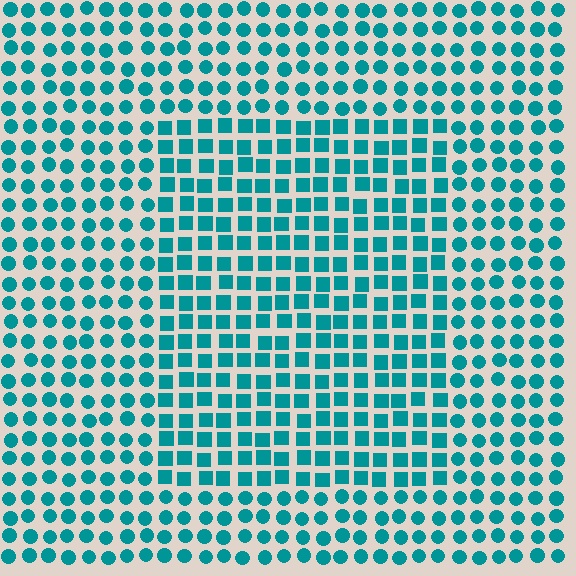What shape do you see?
I see a rectangle.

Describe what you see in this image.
The image is filled with small teal elements arranged in a uniform grid. A rectangle-shaped region contains squares, while the surrounding area contains circles. The boundary is defined purely by the change in element shape.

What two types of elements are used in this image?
The image uses squares inside the rectangle region and circles outside it.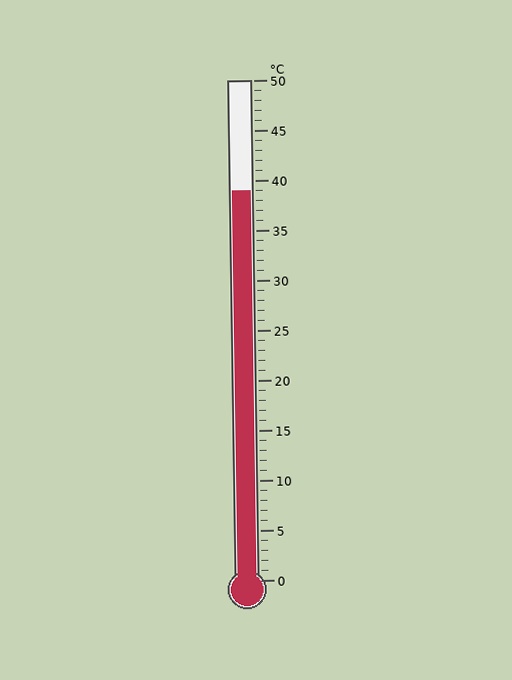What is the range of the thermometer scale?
The thermometer scale ranges from 0°C to 50°C.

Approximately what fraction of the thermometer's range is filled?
The thermometer is filled to approximately 80% of its range.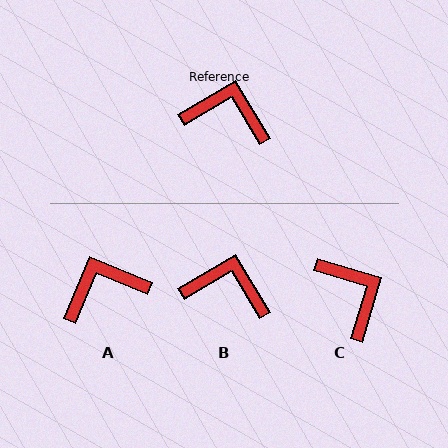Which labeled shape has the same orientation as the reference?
B.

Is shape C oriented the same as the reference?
No, it is off by about 47 degrees.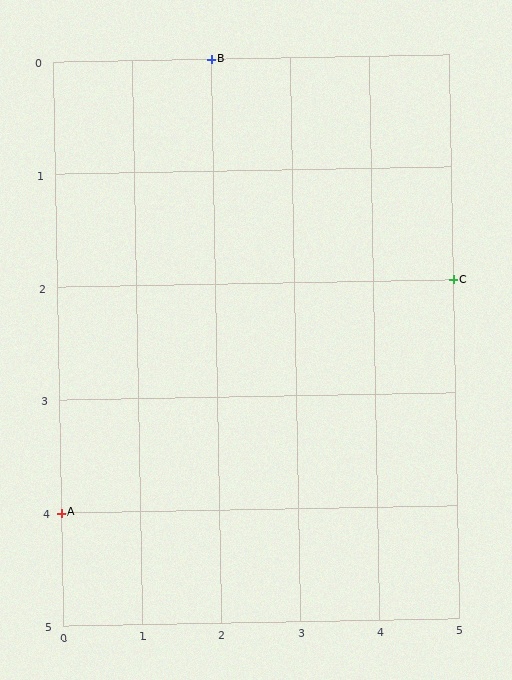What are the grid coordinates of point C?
Point C is at grid coordinates (5, 2).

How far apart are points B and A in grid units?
Points B and A are 2 columns and 4 rows apart (about 4.5 grid units diagonally).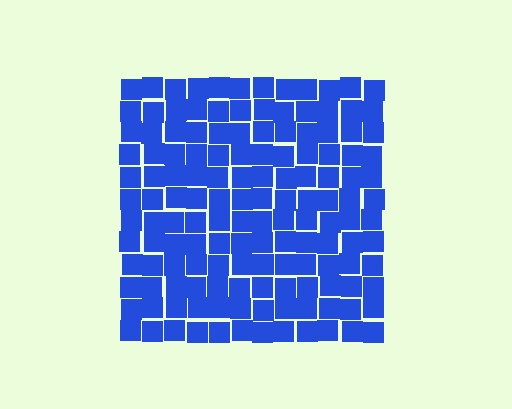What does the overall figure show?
The overall figure shows a square.